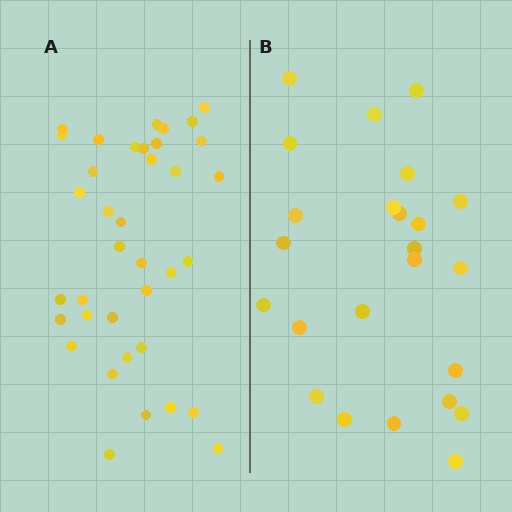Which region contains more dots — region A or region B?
Region A (the left region) has more dots.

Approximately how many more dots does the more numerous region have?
Region A has approximately 15 more dots than region B.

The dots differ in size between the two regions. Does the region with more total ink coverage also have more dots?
No. Region B has more total ink coverage because its dots are larger, but region A actually contains more individual dots. Total area can be misleading — the number of items is what matters here.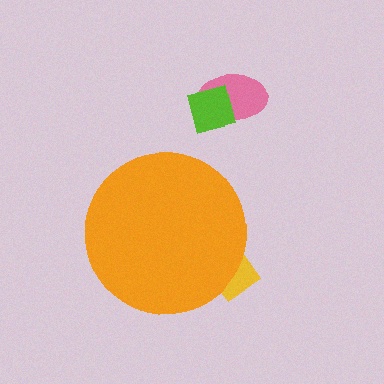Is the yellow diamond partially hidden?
Yes, the yellow diamond is partially hidden behind the orange circle.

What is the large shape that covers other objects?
An orange circle.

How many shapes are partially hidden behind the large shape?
1 shape is partially hidden.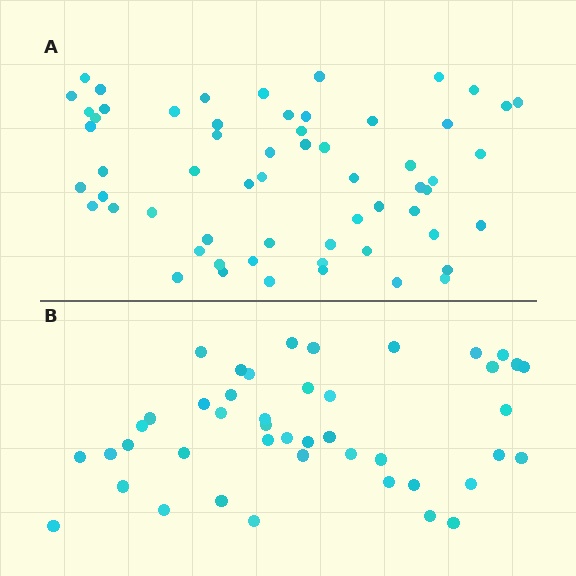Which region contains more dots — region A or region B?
Region A (the top region) has more dots.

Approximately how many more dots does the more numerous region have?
Region A has approximately 15 more dots than region B.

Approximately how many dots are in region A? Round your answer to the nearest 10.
About 60 dots.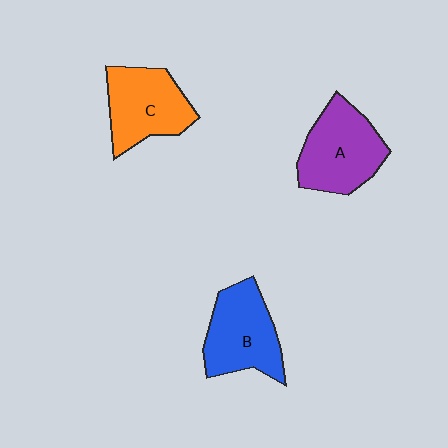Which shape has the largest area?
Shape A (purple).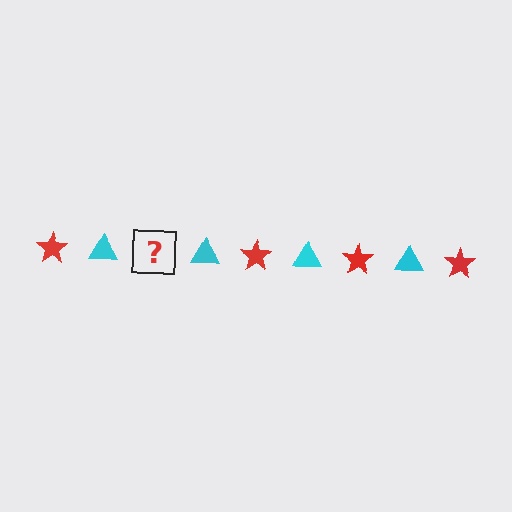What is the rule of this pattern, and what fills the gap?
The rule is that the pattern alternates between red star and cyan triangle. The gap should be filled with a red star.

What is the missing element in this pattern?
The missing element is a red star.